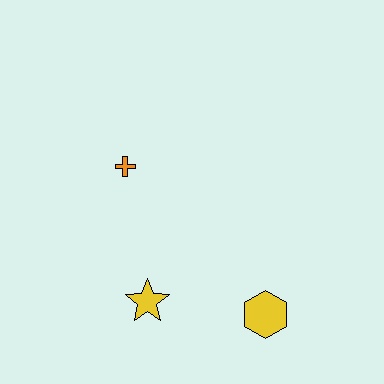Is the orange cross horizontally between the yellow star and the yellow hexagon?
No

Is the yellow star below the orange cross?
Yes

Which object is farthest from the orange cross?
The yellow hexagon is farthest from the orange cross.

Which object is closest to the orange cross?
The yellow star is closest to the orange cross.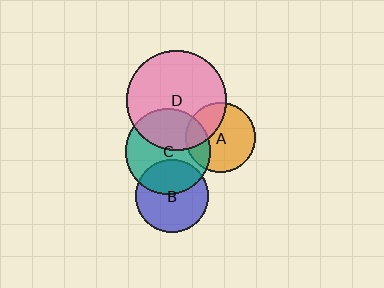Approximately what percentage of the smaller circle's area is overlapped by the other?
Approximately 40%.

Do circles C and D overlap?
Yes.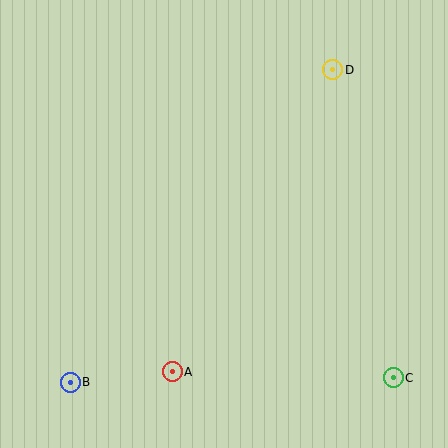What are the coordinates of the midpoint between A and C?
The midpoint between A and C is at (283, 375).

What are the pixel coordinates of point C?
Point C is at (393, 378).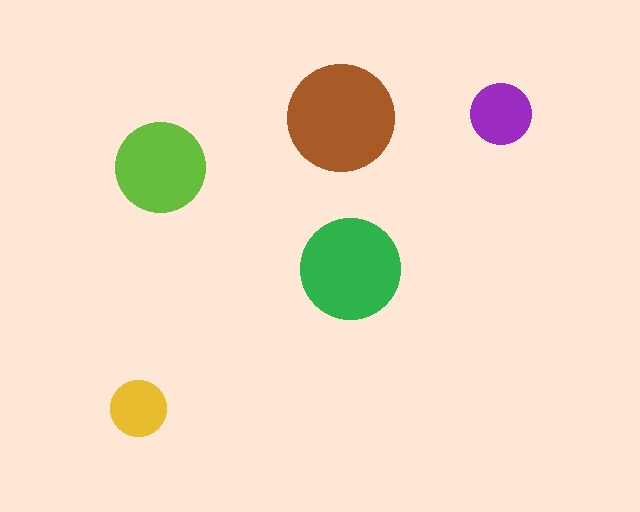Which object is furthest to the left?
The yellow circle is leftmost.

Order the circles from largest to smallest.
the brown one, the green one, the lime one, the purple one, the yellow one.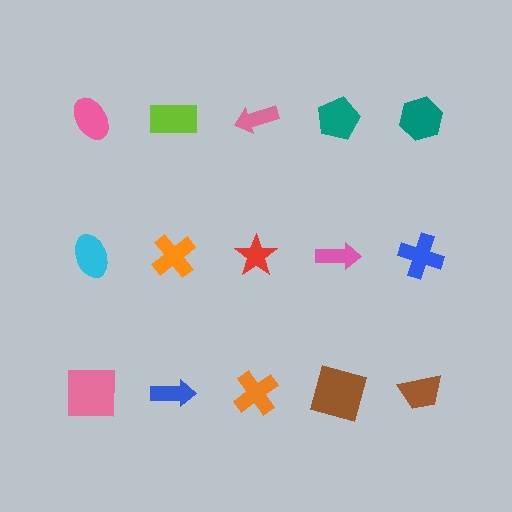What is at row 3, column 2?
A blue arrow.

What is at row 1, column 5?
A teal hexagon.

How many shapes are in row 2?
5 shapes.